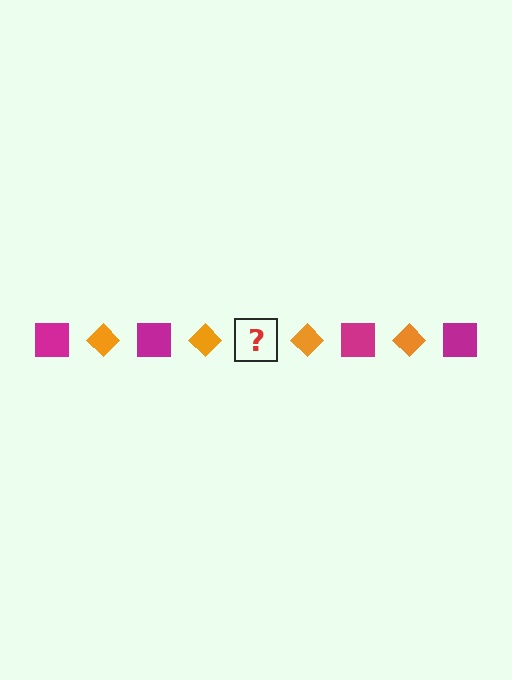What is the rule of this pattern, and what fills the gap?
The rule is that the pattern alternates between magenta square and orange diamond. The gap should be filled with a magenta square.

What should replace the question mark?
The question mark should be replaced with a magenta square.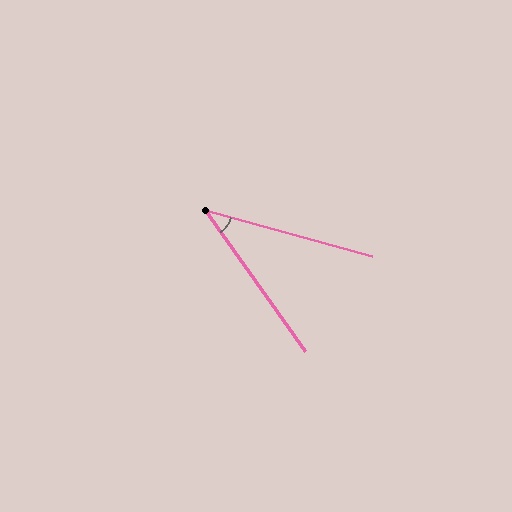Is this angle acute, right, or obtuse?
It is acute.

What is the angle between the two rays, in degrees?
Approximately 39 degrees.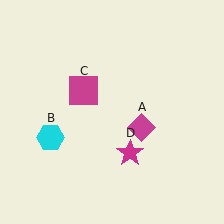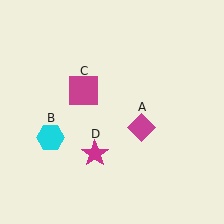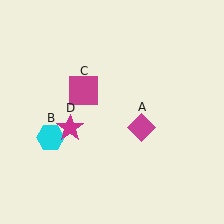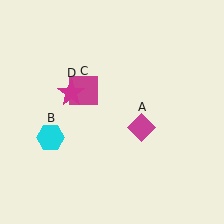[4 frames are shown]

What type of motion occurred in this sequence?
The magenta star (object D) rotated clockwise around the center of the scene.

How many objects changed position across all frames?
1 object changed position: magenta star (object D).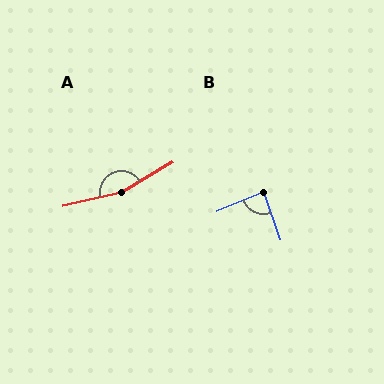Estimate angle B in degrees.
Approximately 87 degrees.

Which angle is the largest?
A, at approximately 162 degrees.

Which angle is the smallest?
B, at approximately 87 degrees.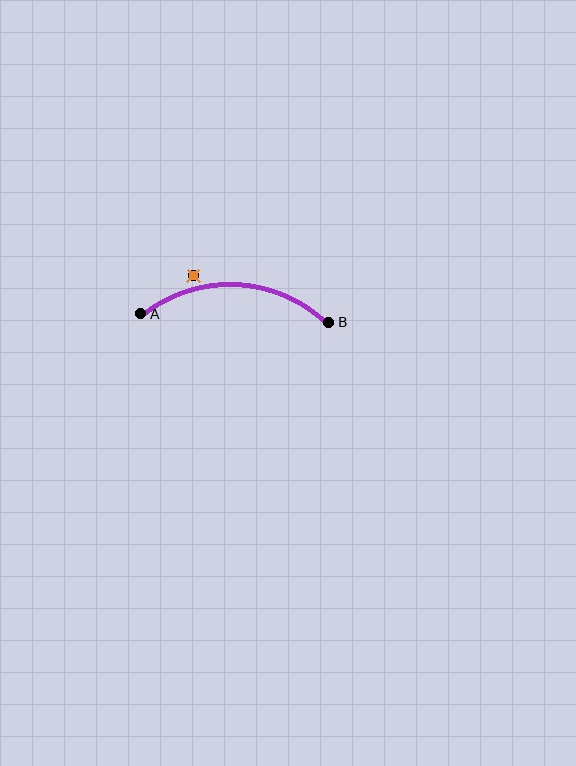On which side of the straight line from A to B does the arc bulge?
The arc bulges above the straight line connecting A and B.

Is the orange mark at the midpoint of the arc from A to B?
No — the orange mark does not lie on the arc at all. It sits slightly outside the curve.